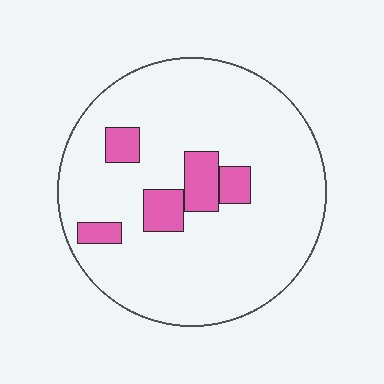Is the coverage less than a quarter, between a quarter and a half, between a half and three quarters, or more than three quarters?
Less than a quarter.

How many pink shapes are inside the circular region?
5.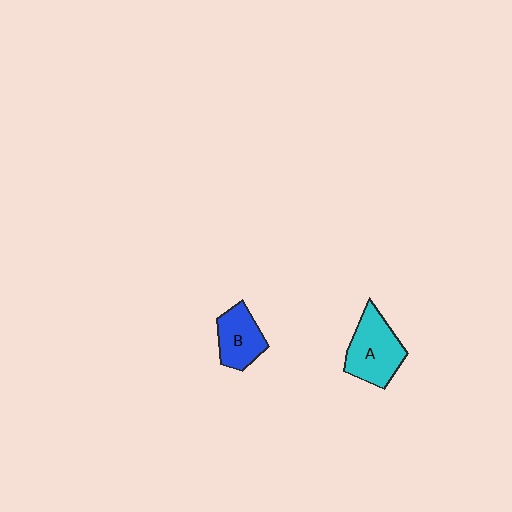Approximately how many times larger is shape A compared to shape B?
Approximately 1.4 times.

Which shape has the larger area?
Shape A (cyan).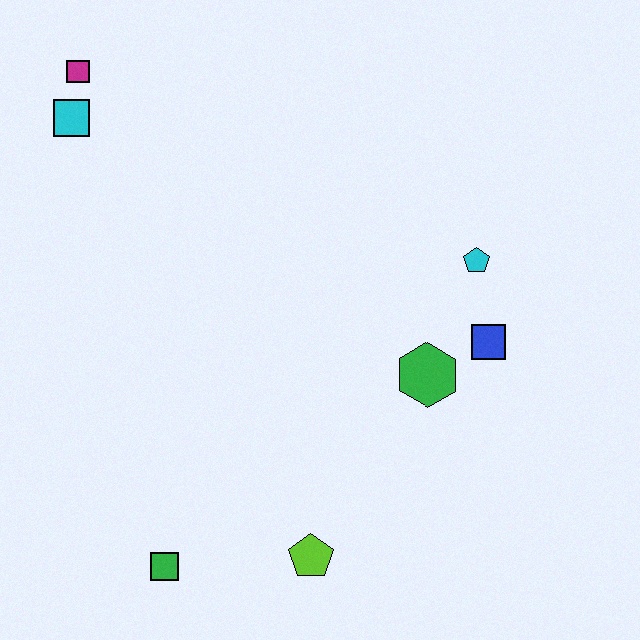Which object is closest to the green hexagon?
The blue square is closest to the green hexagon.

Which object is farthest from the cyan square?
The lime pentagon is farthest from the cyan square.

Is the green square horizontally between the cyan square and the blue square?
Yes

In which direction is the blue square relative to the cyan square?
The blue square is to the right of the cyan square.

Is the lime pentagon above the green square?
Yes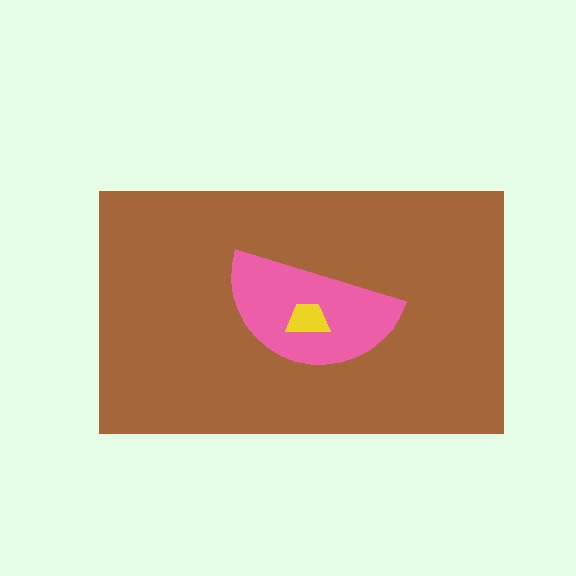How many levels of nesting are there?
3.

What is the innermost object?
The yellow trapezoid.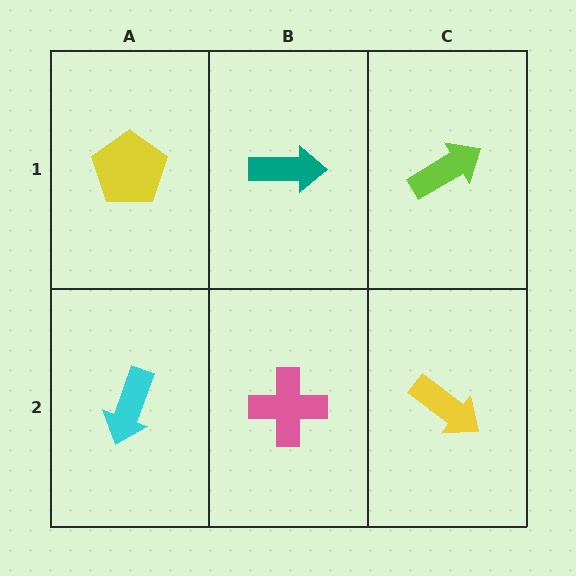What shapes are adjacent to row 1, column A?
A cyan arrow (row 2, column A), a teal arrow (row 1, column B).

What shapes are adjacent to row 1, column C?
A yellow arrow (row 2, column C), a teal arrow (row 1, column B).